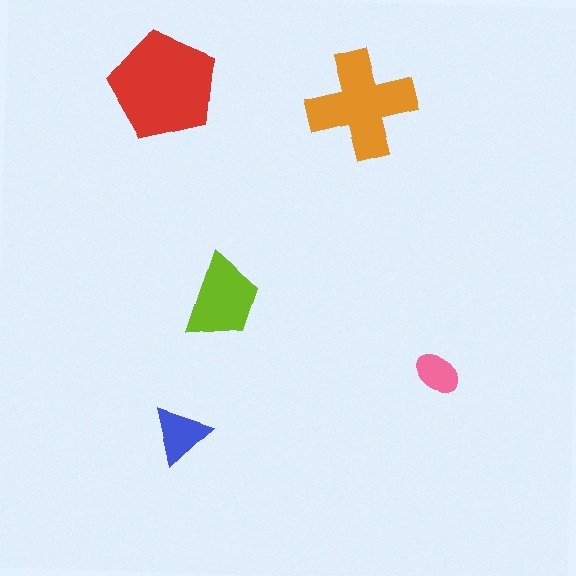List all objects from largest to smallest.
The red pentagon, the orange cross, the lime trapezoid, the blue triangle, the pink ellipse.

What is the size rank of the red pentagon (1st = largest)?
1st.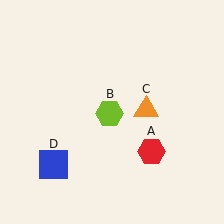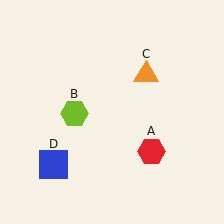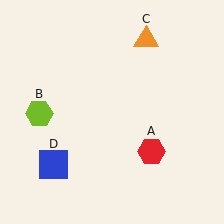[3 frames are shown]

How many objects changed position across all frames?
2 objects changed position: lime hexagon (object B), orange triangle (object C).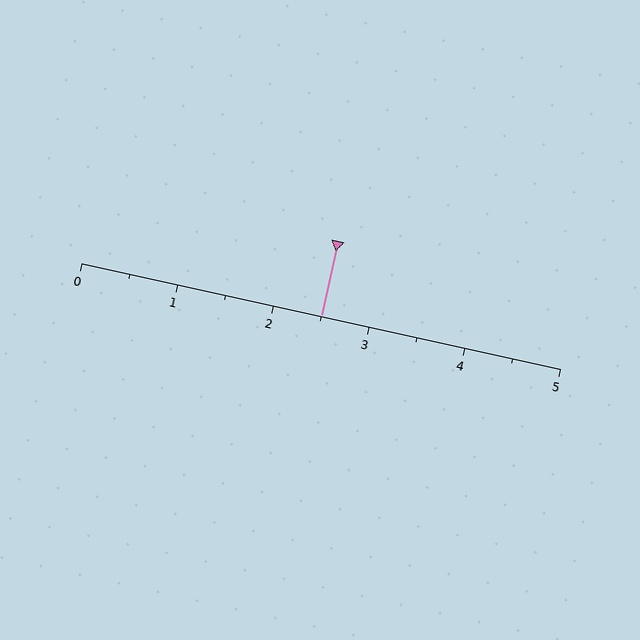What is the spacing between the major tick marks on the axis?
The major ticks are spaced 1 apart.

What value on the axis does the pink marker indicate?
The marker indicates approximately 2.5.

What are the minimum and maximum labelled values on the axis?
The axis runs from 0 to 5.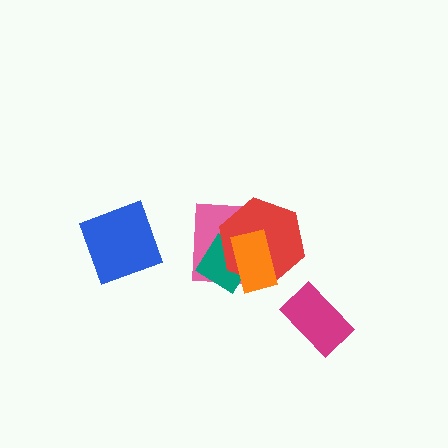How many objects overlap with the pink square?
3 objects overlap with the pink square.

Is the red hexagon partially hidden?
Yes, it is partially covered by another shape.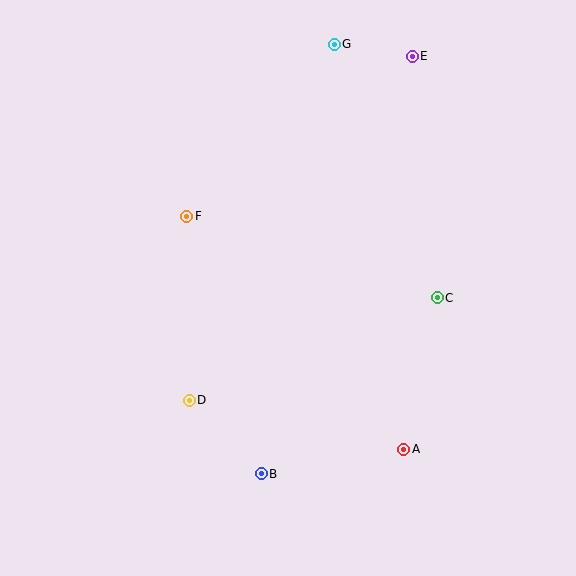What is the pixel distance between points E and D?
The distance between E and D is 410 pixels.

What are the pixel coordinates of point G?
Point G is at (334, 44).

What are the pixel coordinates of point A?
Point A is at (404, 449).